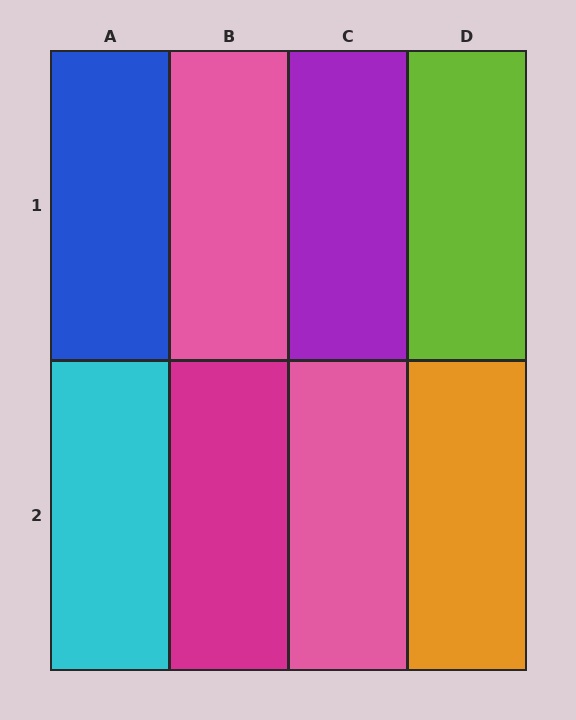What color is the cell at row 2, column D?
Orange.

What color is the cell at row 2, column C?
Pink.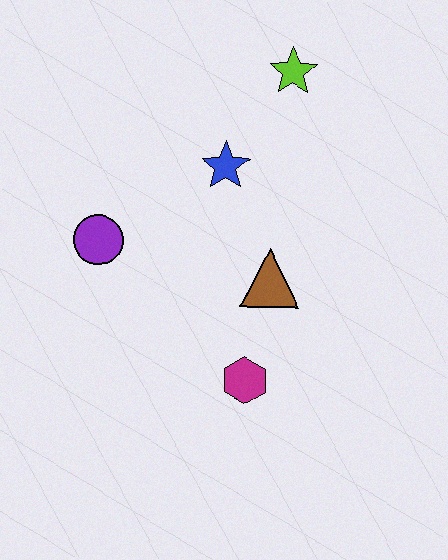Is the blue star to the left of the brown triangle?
Yes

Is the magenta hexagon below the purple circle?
Yes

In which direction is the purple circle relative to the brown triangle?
The purple circle is to the left of the brown triangle.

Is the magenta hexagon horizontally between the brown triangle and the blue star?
Yes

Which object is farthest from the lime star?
The magenta hexagon is farthest from the lime star.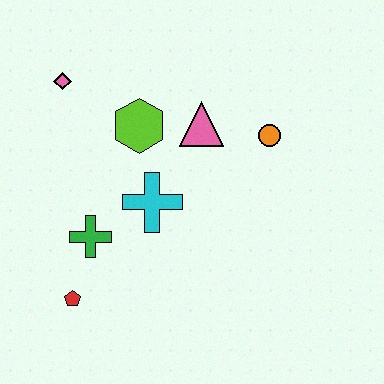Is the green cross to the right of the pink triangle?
No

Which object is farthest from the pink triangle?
The red pentagon is farthest from the pink triangle.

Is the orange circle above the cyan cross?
Yes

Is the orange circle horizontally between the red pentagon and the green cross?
No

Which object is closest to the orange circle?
The pink triangle is closest to the orange circle.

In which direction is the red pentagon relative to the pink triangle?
The red pentagon is below the pink triangle.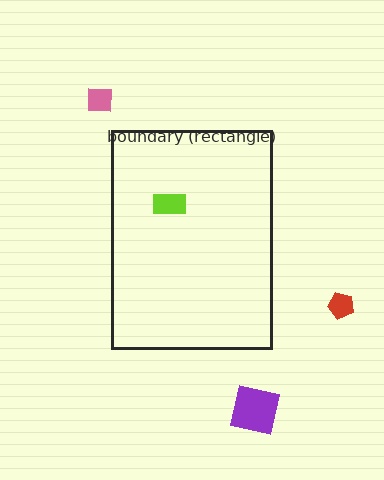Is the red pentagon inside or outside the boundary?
Outside.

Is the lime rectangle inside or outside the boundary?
Inside.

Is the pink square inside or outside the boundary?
Outside.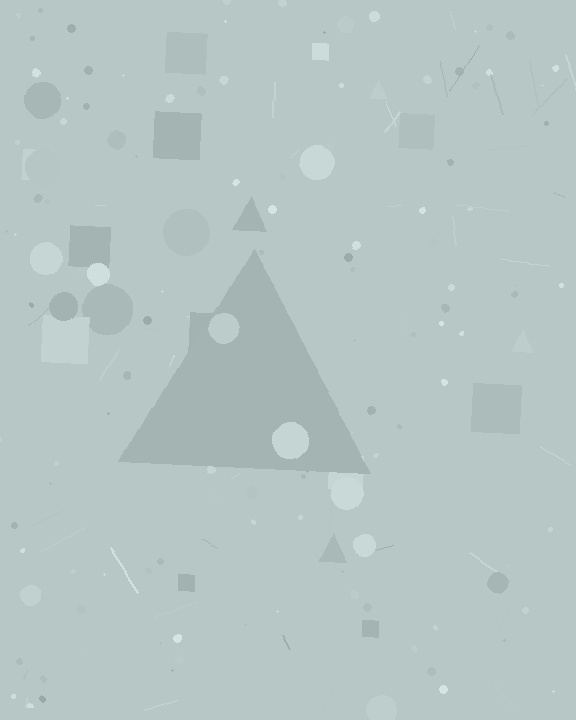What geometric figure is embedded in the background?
A triangle is embedded in the background.